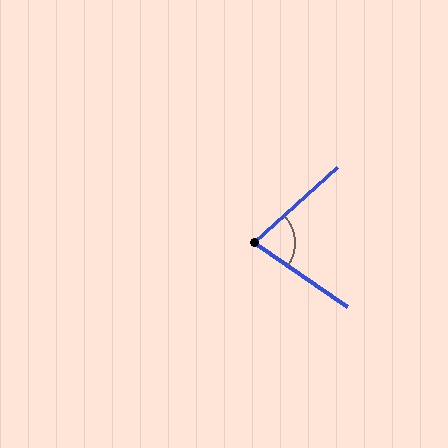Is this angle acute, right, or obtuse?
It is acute.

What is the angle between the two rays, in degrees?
Approximately 77 degrees.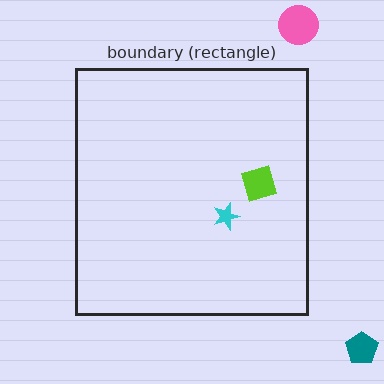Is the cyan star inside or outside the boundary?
Inside.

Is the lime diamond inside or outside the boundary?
Inside.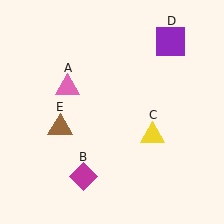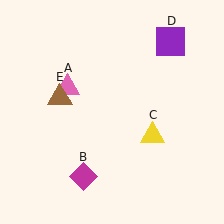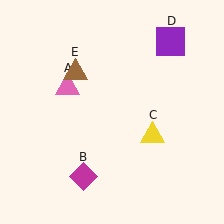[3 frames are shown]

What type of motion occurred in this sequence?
The brown triangle (object E) rotated clockwise around the center of the scene.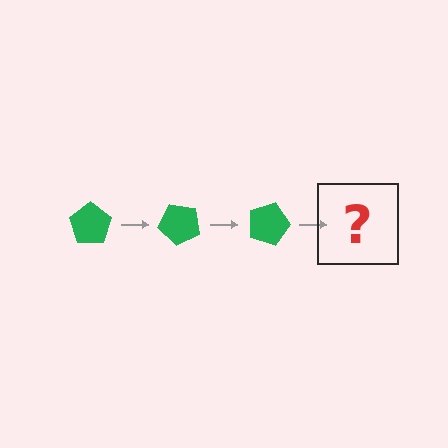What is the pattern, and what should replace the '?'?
The pattern is that the pentagon rotates 45 degrees each step. The '?' should be a green pentagon rotated 135 degrees.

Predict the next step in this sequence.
The next step is a green pentagon rotated 135 degrees.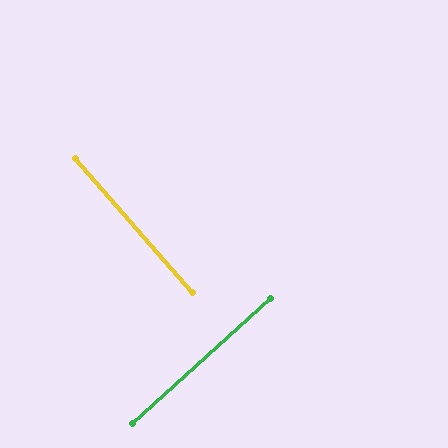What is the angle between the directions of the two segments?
Approximately 89 degrees.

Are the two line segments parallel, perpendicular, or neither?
Perpendicular — they meet at approximately 89°.